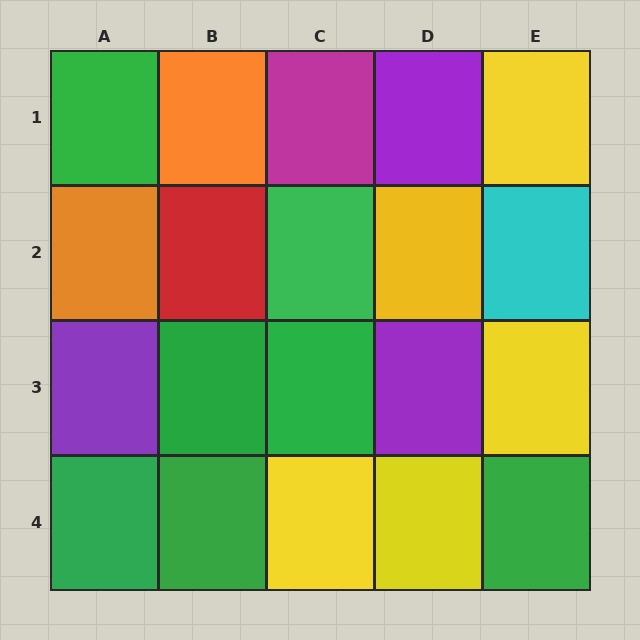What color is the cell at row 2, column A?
Orange.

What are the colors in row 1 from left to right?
Green, orange, magenta, purple, yellow.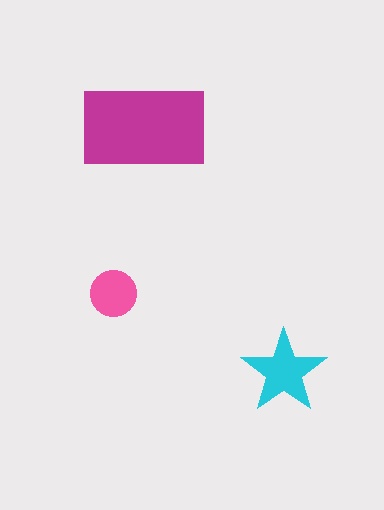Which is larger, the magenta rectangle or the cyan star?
The magenta rectangle.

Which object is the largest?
The magenta rectangle.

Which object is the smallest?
The pink circle.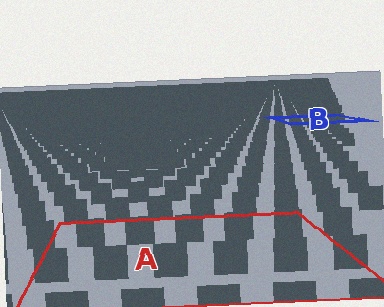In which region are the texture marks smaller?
The texture marks are smaller in region B, because it is farther away.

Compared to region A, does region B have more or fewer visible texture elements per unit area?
Region B has more texture elements per unit area — they are packed more densely because it is farther away.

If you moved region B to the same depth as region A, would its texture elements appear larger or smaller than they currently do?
They would appear larger. At a closer depth, the same texture elements are projected at a bigger on-screen size.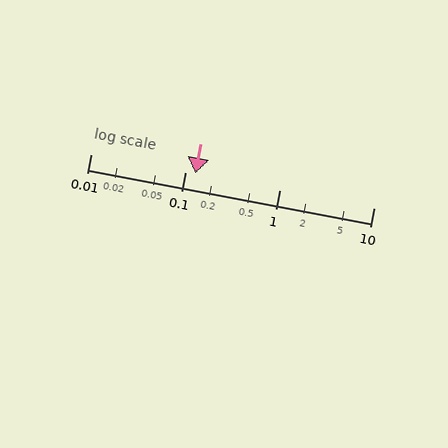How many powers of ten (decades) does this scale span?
The scale spans 3 decades, from 0.01 to 10.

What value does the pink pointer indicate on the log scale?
The pointer indicates approximately 0.13.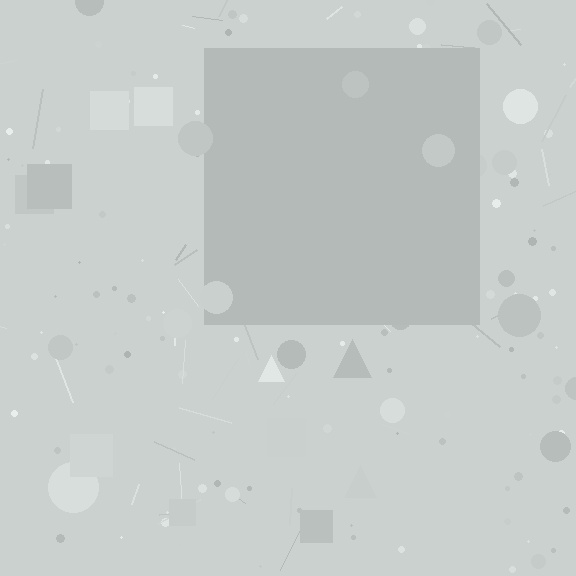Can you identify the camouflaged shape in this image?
The camouflaged shape is a square.